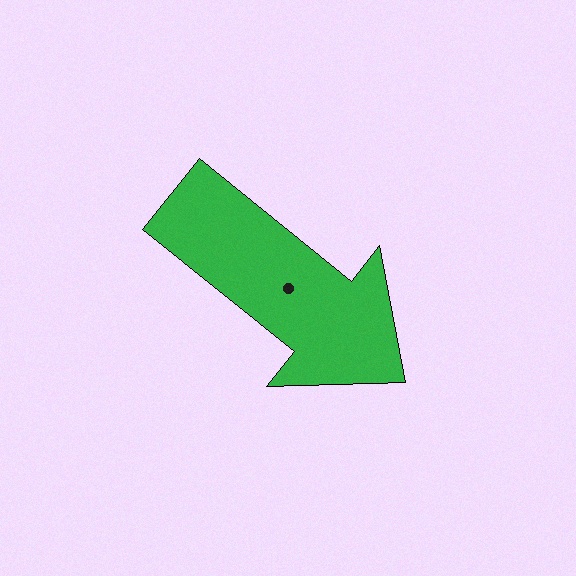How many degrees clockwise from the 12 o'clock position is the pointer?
Approximately 129 degrees.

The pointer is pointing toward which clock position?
Roughly 4 o'clock.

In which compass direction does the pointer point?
Southeast.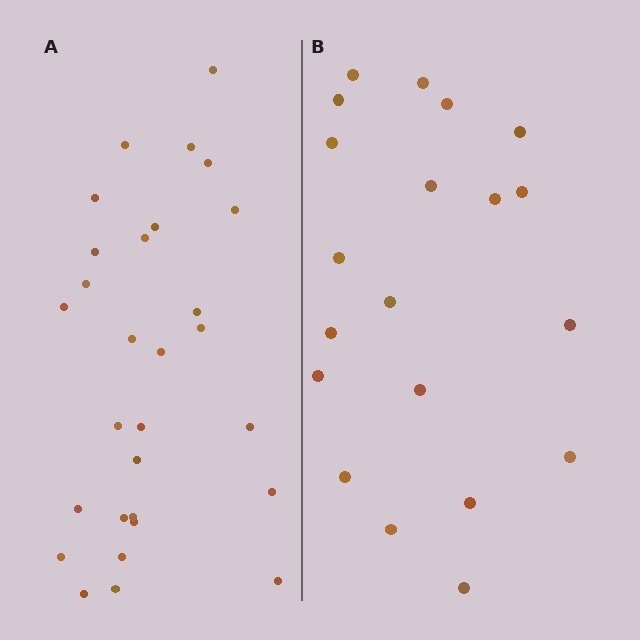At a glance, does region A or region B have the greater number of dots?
Region A (the left region) has more dots.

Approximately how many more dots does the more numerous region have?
Region A has roughly 8 or so more dots than region B.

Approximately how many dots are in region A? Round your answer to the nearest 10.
About 30 dots. (The exact count is 29, which rounds to 30.)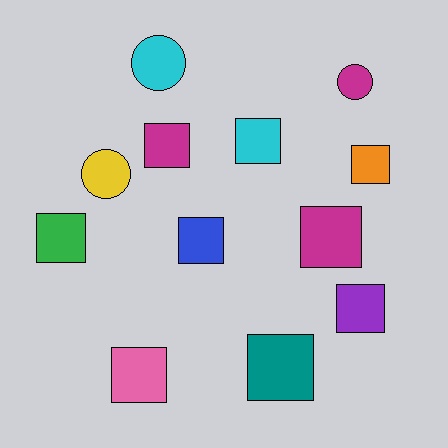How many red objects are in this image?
There are no red objects.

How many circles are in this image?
There are 3 circles.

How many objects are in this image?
There are 12 objects.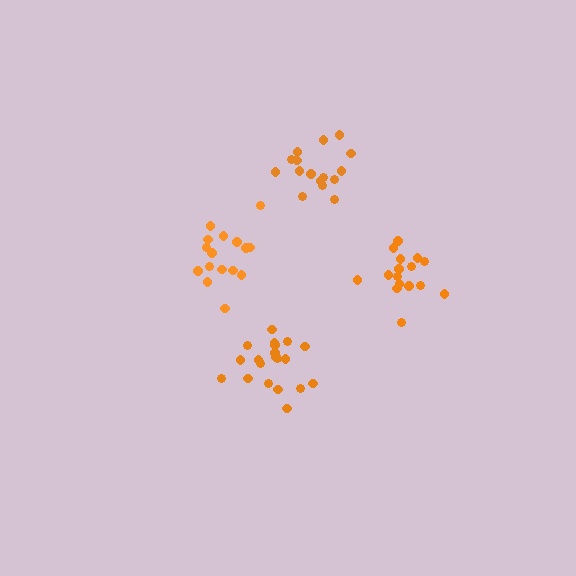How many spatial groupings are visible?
There are 4 spatial groupings.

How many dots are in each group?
Group 1: 16 dots, Group 2: 16 dots, Group 3: 16 dots, Group 4: 20 dots (68 total).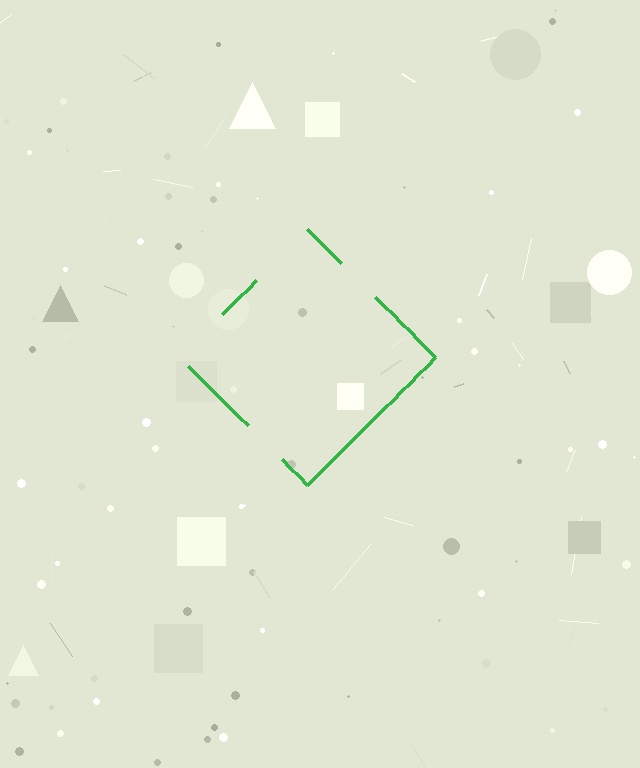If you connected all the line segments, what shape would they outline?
They would outline a diamond.